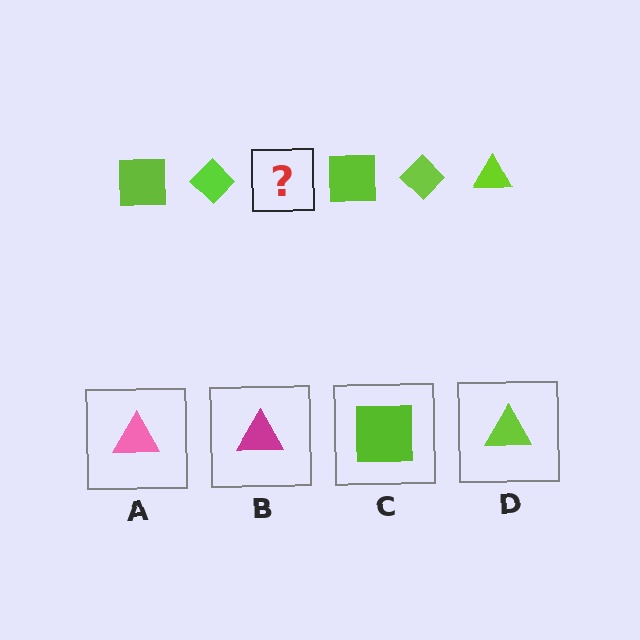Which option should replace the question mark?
Option D.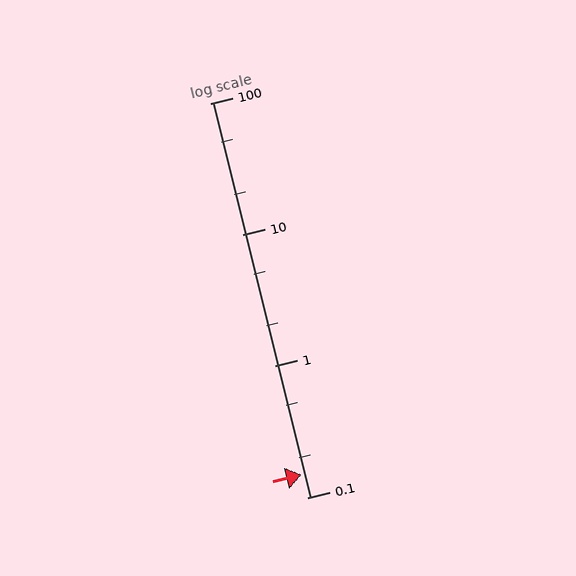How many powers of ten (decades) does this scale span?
The scale spans 3 decades, from 0.1 to 100.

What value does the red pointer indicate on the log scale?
The pointer indicates approximately 0.15.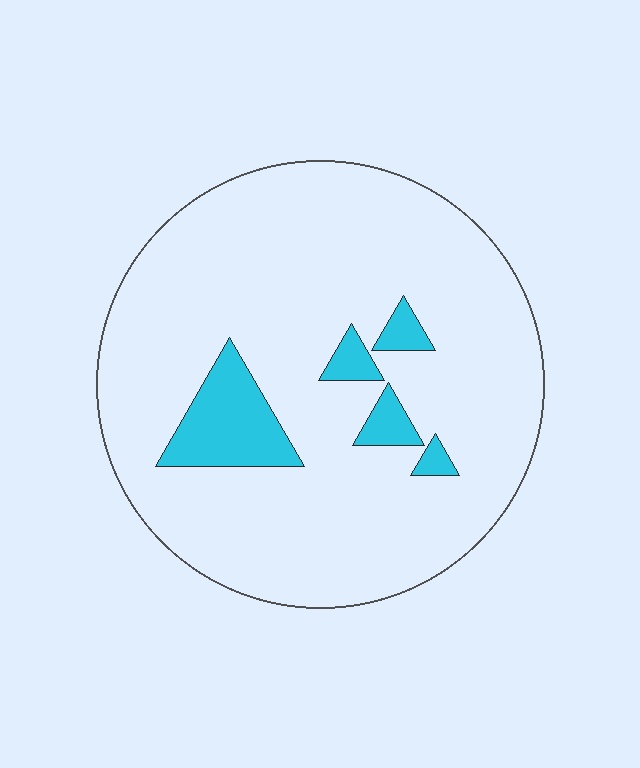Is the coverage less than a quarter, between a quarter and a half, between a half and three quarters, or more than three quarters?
Less than a quarter.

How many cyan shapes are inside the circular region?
5.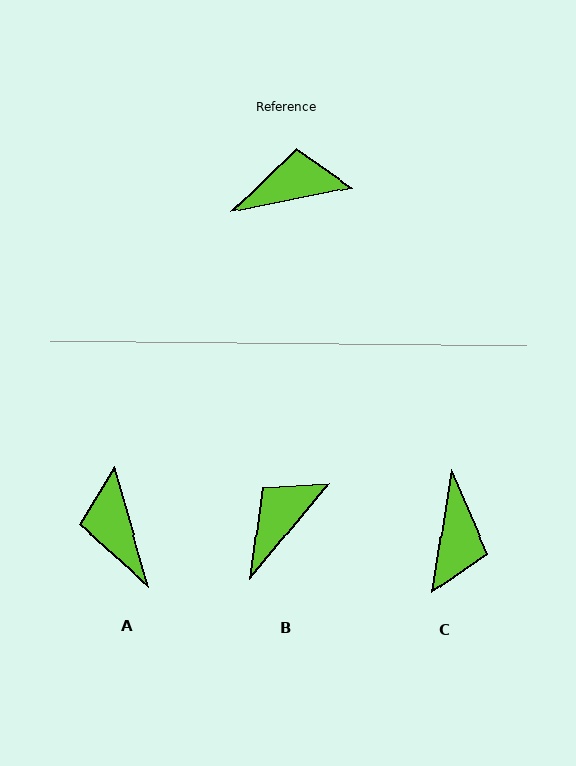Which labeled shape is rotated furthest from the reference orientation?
C, about 111 degrees away.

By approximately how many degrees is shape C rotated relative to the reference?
Approximately 111 degrees clockwise.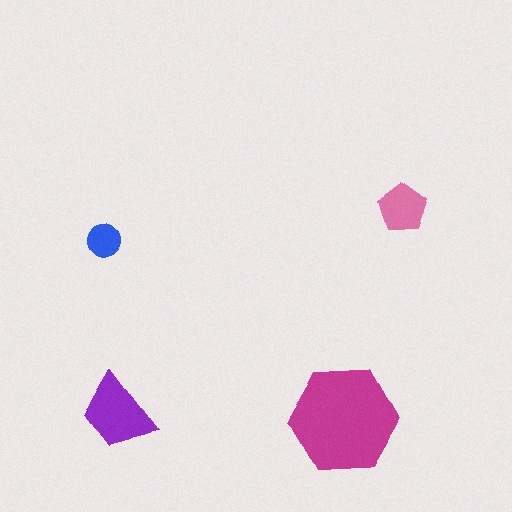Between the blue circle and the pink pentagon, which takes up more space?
The pink pentagon.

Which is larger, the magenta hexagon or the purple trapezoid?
The magenta hexagon.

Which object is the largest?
The magenta hexagon.